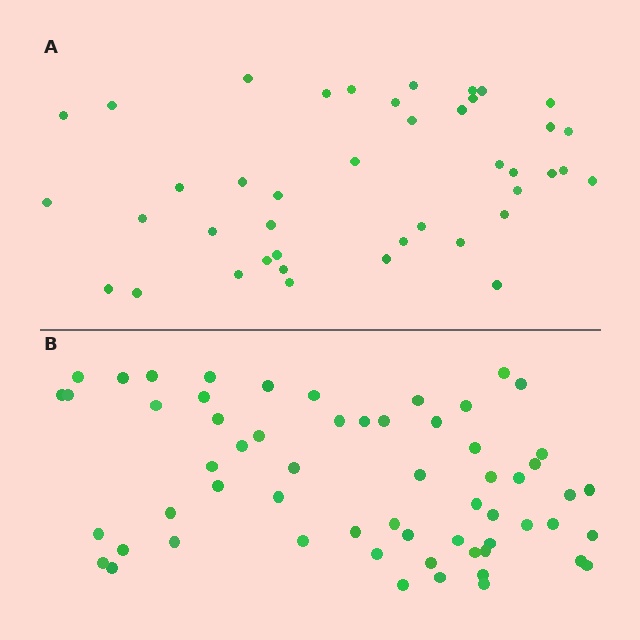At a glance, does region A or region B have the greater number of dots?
Region B (the bottom region) has more dots.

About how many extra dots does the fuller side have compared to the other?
Region B has approximately 20 more dots than region A.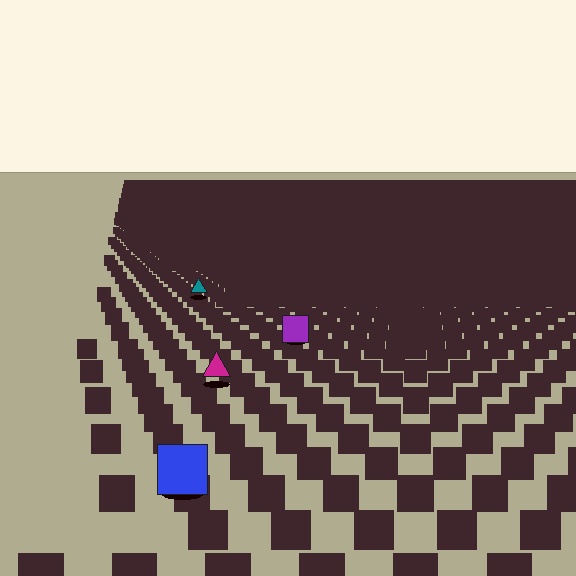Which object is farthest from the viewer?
The teal triangle is farthest from the viewer. It appears smaller and the ground texture around it is denser.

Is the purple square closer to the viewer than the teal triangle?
Yes. The purple square is closer — you can tell from the texture gradient: the ground texture is coarser near it.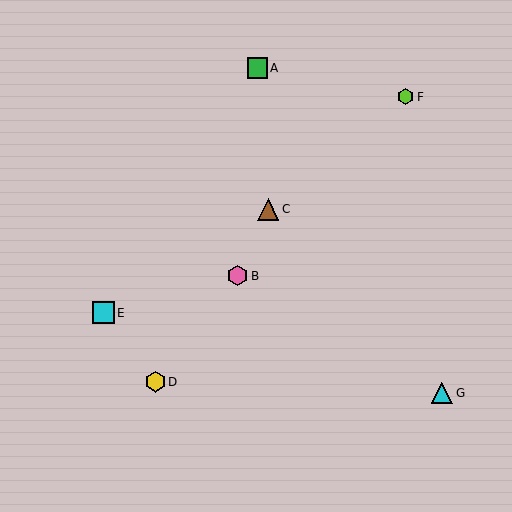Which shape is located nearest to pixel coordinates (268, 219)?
The brown triangle (labeled C) at (268, 209) is nearest to that location.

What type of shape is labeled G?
Shape G is a cyan triangle.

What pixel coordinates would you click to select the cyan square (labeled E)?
Click at (103, 313) to select the cyan square E.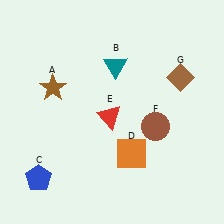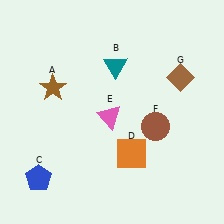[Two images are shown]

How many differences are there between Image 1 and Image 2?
There is 1 difference between the two images.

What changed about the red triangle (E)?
In Image 1, E is red. In Image 2, it changed to pink.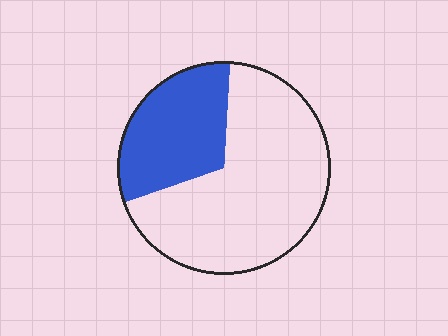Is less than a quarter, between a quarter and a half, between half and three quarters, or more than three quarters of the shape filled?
Between a quarter and a half.